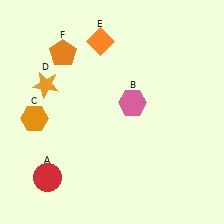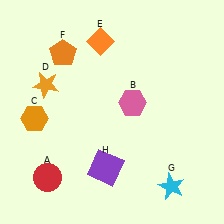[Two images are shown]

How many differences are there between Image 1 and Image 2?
There are 2 differences between the two images.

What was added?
A cyan star (G), a purple square (H) were added in Image 2.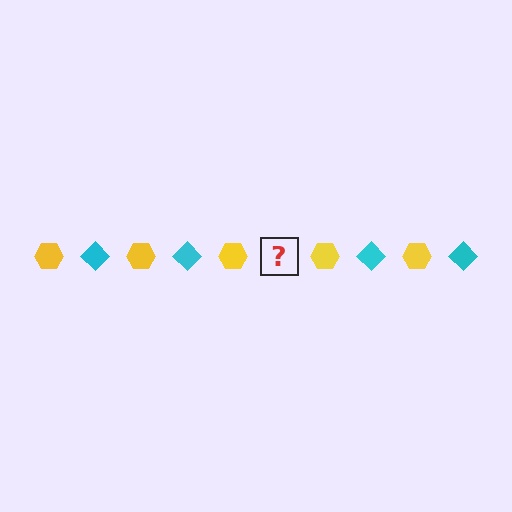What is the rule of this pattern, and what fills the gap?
The rule is that the pattern alternates between yellow hexagon and cyan diamond. The gap should be filled with a cyan diamond.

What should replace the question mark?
The question mark should be replaced with a cyan diamond.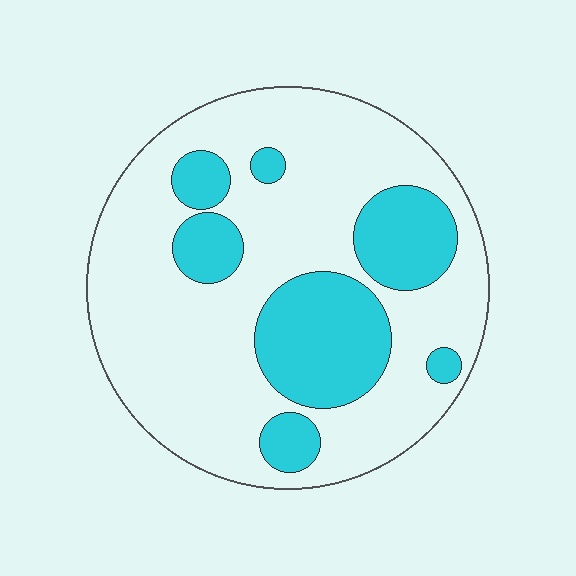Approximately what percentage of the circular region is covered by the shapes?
Approximately 30%.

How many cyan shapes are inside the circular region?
7.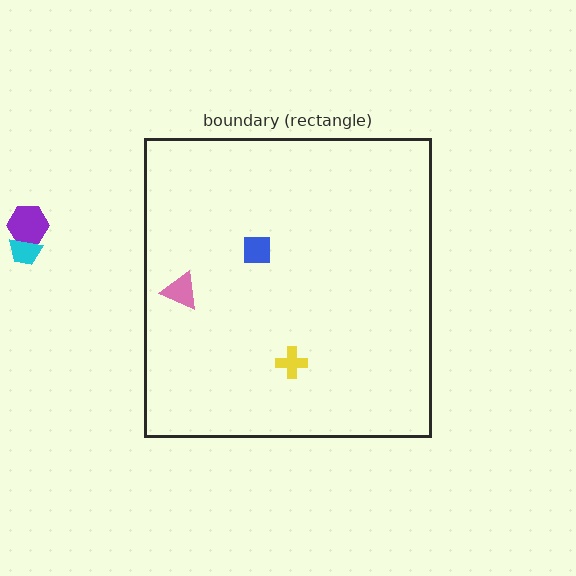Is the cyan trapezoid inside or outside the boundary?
Outside.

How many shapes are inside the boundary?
3 inside, 2 outside.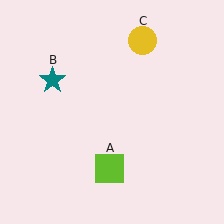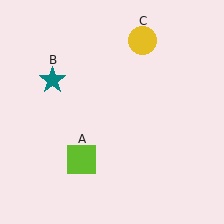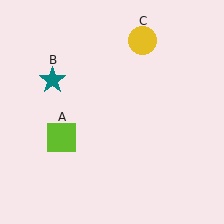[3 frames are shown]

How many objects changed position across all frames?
1 object changed position: lime square (object A).